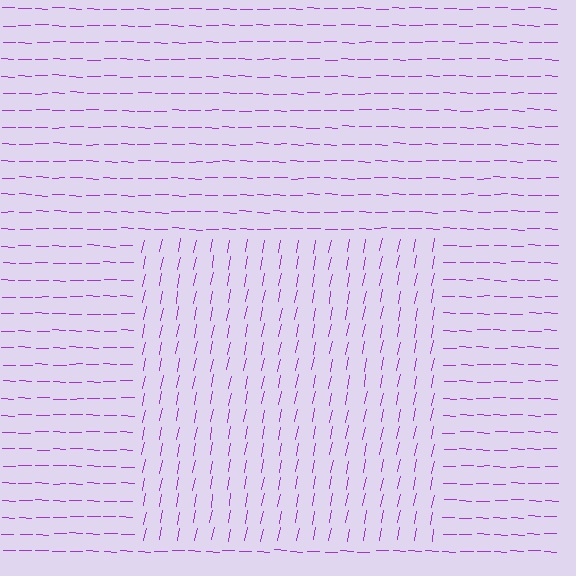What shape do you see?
I see a rectangle.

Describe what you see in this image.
The image is filled with small purple line segments. A rectangle region in the image has lines oriented differently from the surrounding lines, creating a visible texture boundary.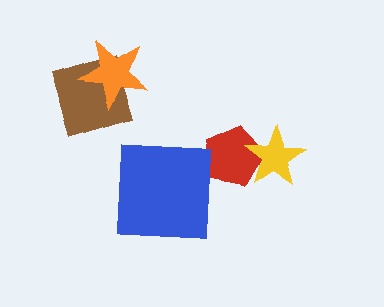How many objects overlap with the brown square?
1 object overlaps with the brown square.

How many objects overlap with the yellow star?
1 object overlaps with the yellow star.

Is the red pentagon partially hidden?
Yes, it is partially covered by another shape.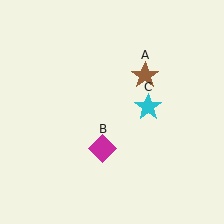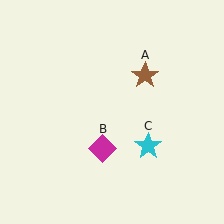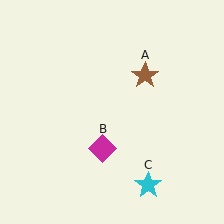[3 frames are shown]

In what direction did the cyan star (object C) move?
The cyan star (object C) moved down.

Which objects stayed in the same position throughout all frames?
Brown star (object A) and magenta diamond (object B) remained stationary.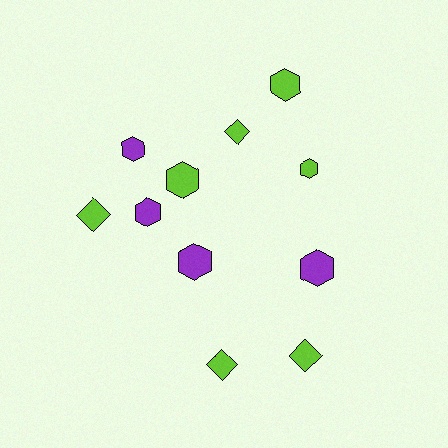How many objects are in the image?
There are 11 objects.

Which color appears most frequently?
Lime, with 7 objects.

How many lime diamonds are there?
There are 4 lime diamonds.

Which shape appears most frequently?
Hexagon, with 7 objects.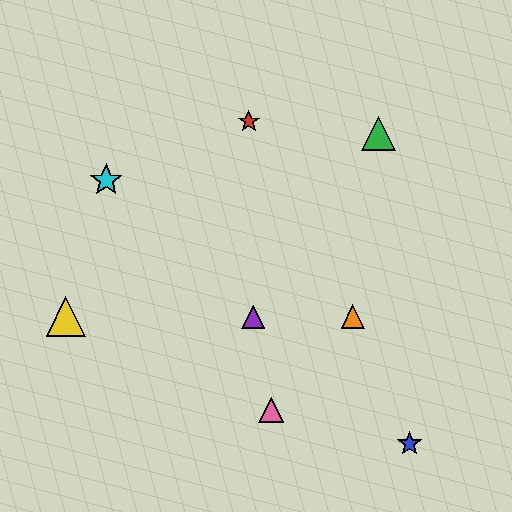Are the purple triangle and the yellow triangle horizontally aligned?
Yes, both are at y≈317.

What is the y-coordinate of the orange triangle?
The orange triangle is at y≈317.